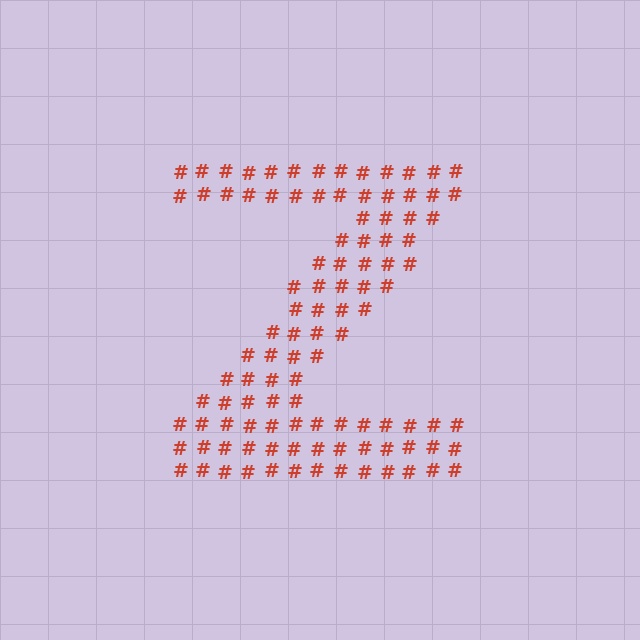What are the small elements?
The small elements are hash symbols.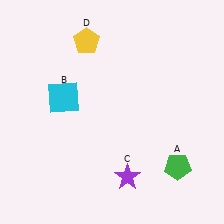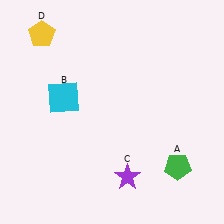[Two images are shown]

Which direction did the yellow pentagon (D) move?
The yellow pentagon (D) moved left.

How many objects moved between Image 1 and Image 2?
1 object moved between the two images.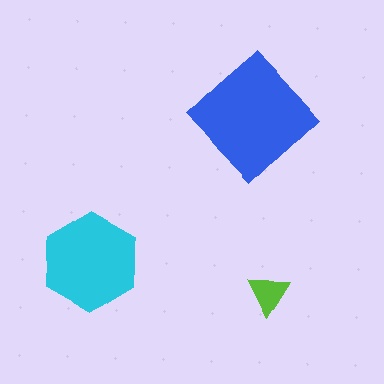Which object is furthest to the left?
The cyan hexagon is leftmost.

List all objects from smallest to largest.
The lime triangle, the cyan hexagon, the blue diamond.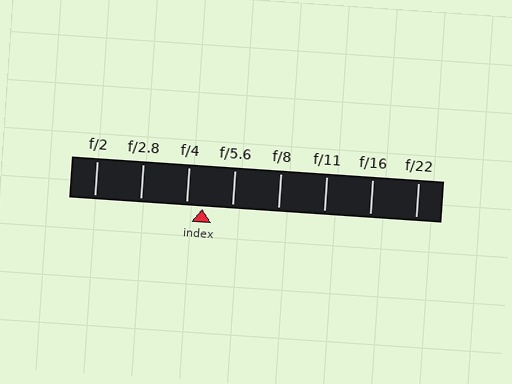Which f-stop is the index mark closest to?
The index mark is closest to f/4.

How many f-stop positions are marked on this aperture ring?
There are 8 f-stop positions marked.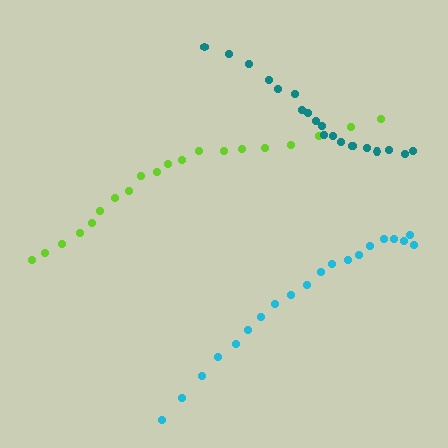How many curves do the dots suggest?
There are 3 distinct paths.